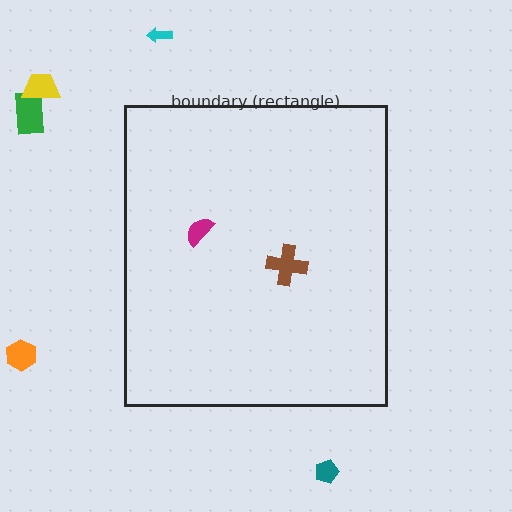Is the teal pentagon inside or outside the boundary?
Outside.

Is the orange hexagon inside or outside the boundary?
Outside.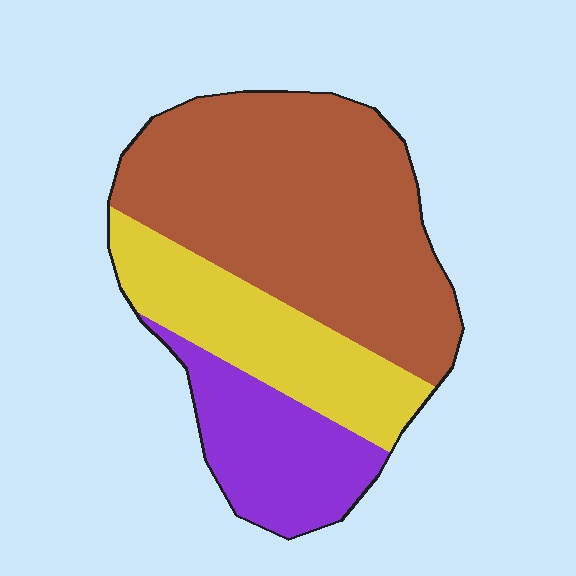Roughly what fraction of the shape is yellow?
Yellow takes up less than a quarter of the shape.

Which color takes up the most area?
Brown, at roughly 55%.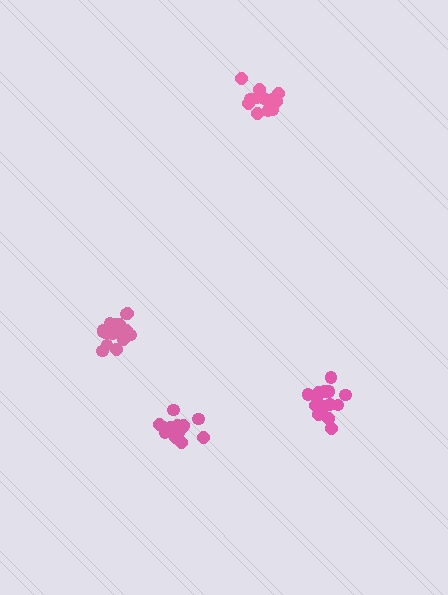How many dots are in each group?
Group 1: 13 dots, Group 2: 14 dots, Group 3: 19 dots, Group 4: 13 dots (59 total).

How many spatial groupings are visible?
There are 4 spatial groupings.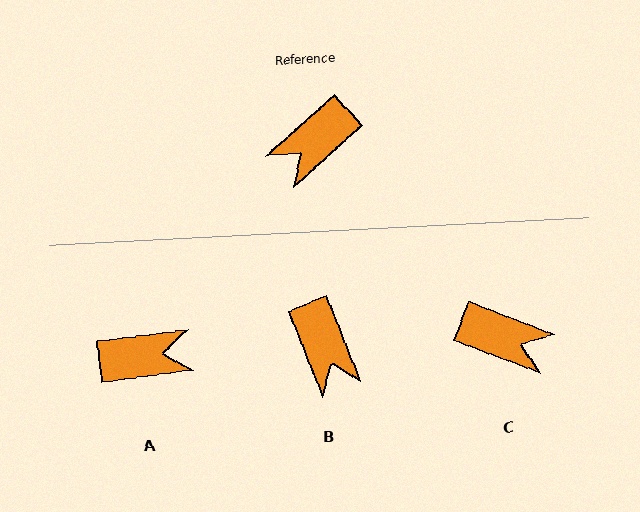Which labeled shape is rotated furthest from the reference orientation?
A, about 145 degrees away.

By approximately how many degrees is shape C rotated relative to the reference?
Approximately 117 degrees counter-clockwise.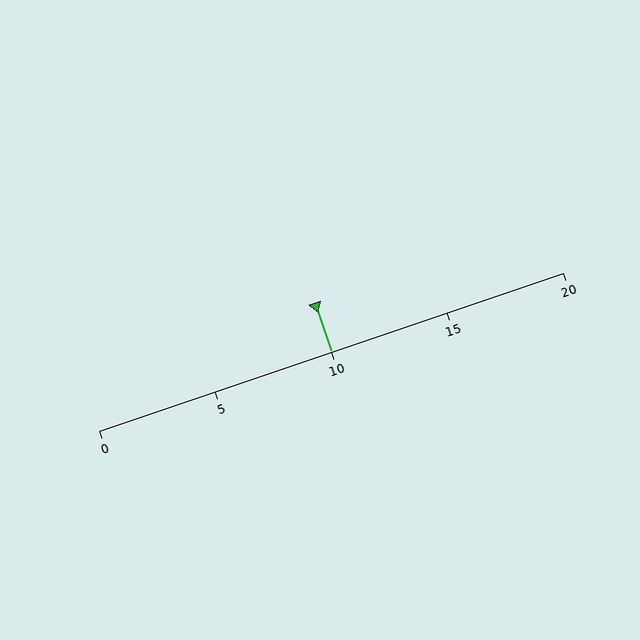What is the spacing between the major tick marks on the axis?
The major ticks are spaced 5 apart.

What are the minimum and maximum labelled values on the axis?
The axis runs from 0 to 20.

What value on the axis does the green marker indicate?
The marker indicates approximately 10.